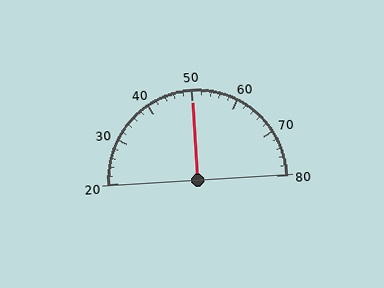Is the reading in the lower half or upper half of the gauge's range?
The reading is in the upper half of the range (20 to 80).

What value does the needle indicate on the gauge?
The needle indicates approximately 50.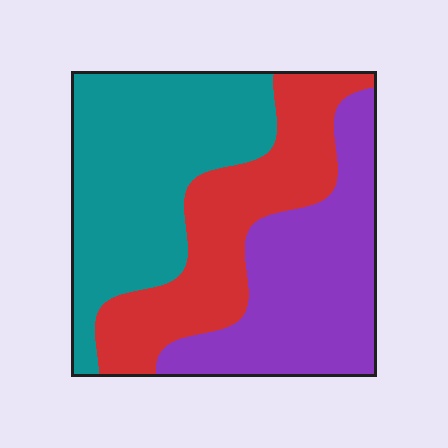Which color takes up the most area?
Teal, at roughly 40%.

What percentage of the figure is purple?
Purple covers roughly 30% of the figure.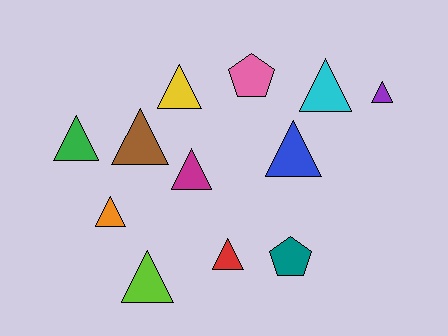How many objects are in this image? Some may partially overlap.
There are 12 objects.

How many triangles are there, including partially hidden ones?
There are 10 triangles.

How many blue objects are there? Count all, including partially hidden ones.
There is 1 blue object.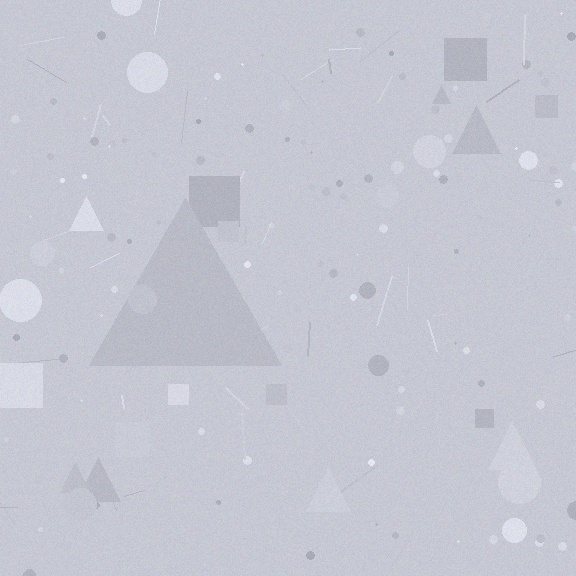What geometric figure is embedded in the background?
A triangle is embedded in the background.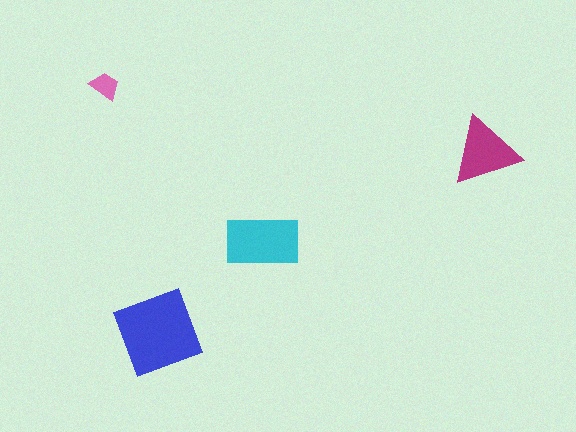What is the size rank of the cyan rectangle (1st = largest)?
2nd.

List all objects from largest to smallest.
The blue square, the cyan rectangle, the magenta triangle, the pink trapezoid.